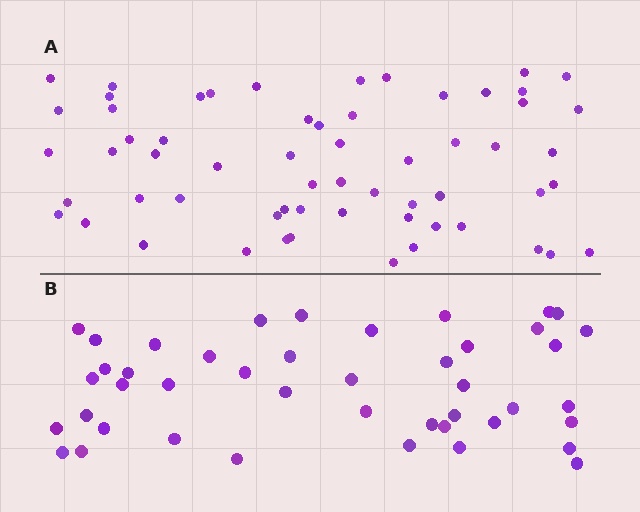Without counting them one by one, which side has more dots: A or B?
Region A (the top region) has more dots.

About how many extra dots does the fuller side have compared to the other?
Region A has approximately 15 more dots than region B.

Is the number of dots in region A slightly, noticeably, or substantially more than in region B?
Region A has noticeably more, but not dramatically so. The ratio is roughly 1.4 to 1.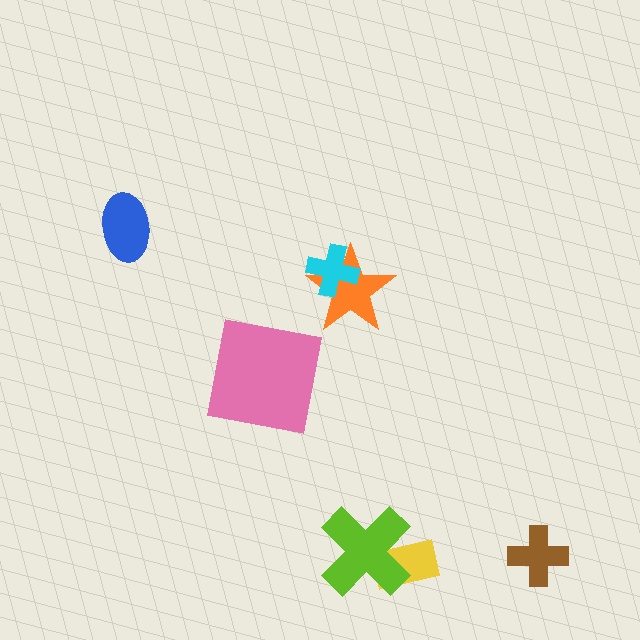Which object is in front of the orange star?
The cyan cross is in front of the orange star.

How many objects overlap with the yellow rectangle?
1 object overlaps with the yellow rectangle.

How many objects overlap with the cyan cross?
1 object overlaps with the cyan cross.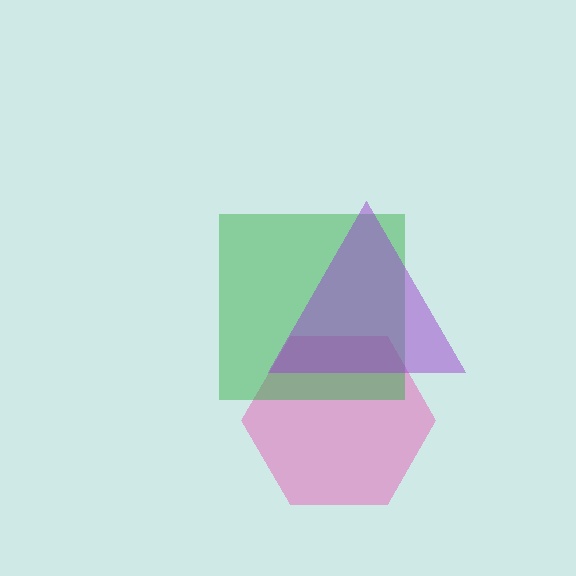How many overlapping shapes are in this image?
There are 3 overlapping shapes in the image.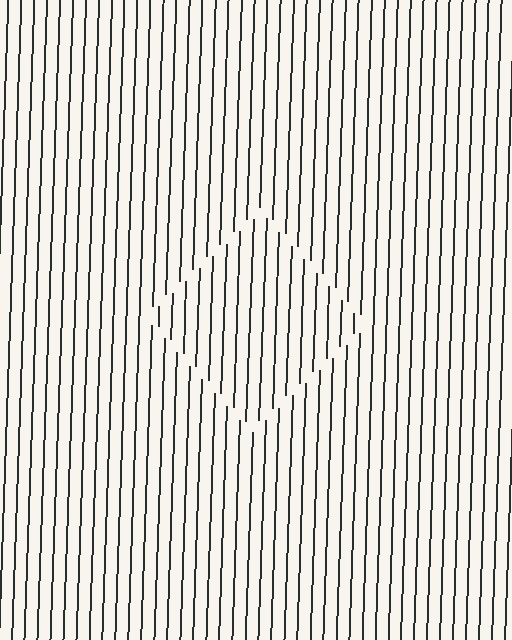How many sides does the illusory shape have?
4 sides — the line-ends trace a square.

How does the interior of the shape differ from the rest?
The interior of the shape contains the same grating, shifted by half a period — the contour is defined by the phase discontinuity where line-ends from the inner and outer gratings abut.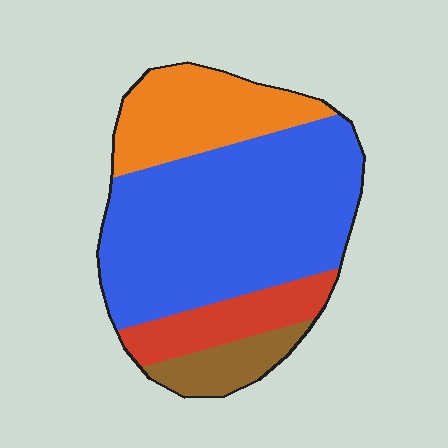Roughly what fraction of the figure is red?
Red covers around 15% of the figure.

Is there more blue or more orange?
Blue.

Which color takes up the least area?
Brown, at roughly 10%.